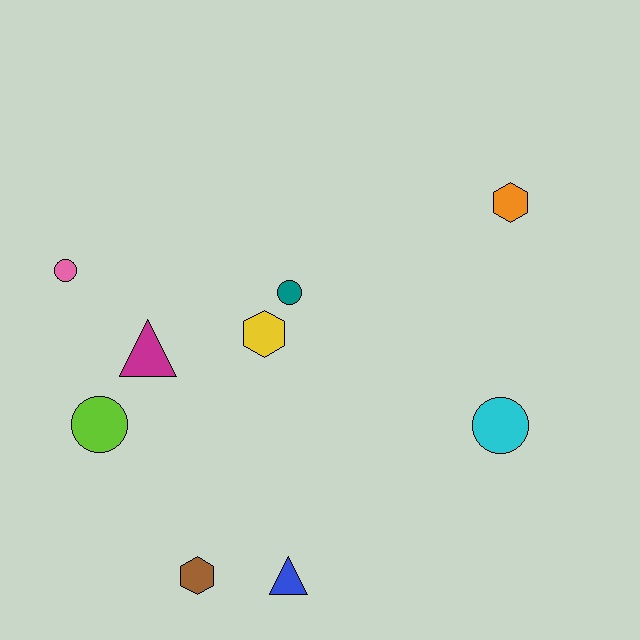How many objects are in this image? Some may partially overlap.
There are 9 objects.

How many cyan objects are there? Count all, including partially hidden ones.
There is 1 cyan object.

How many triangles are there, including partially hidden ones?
There are 2 triangles.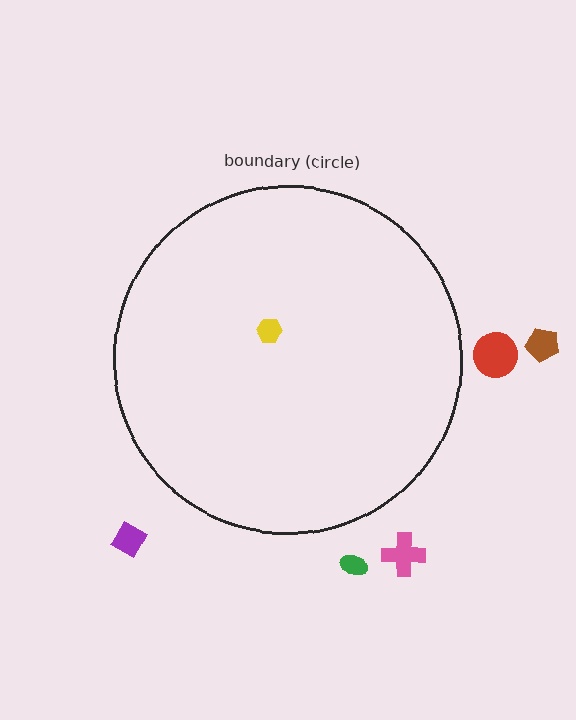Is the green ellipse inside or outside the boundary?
Outside.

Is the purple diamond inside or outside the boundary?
Outside.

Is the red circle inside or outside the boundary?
Outside.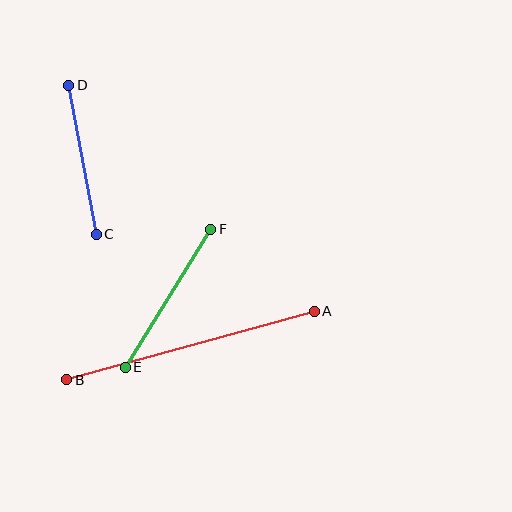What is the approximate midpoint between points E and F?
The midpoint is at approximately (168, 298) pixels.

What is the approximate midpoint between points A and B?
The midpoint is at approximately (190, 345) pixels.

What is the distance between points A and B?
The distance is approximately 257 pixels.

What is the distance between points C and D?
The distance is approximately 151 pixels.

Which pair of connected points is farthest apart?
Points A and B are farthest apart.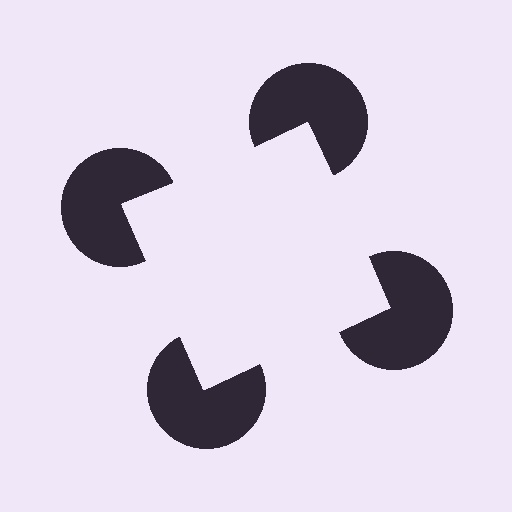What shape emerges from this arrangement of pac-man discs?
An illusory square — its edges are inferred from the aligned wedge cuts in the pac-man discs, not physically drawn.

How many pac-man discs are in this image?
There are 4 — one at each vertex of the illusory square.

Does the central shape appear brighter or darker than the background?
It typically appears slightly brighter than the background, even though no actual brightness change is drawn.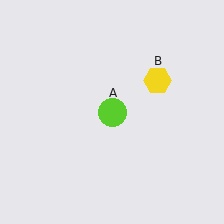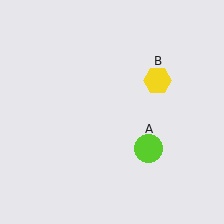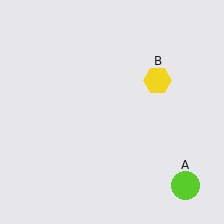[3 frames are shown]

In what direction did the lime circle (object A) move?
The lime circle (object A) moved down and to the right.